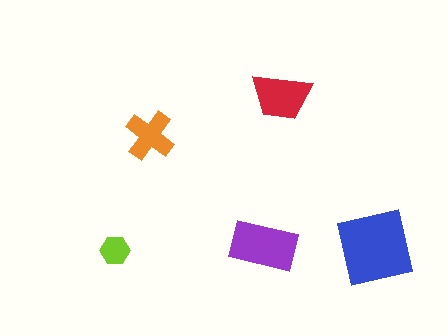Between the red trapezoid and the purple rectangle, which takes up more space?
The purple rectangle.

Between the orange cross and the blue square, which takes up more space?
The blue square.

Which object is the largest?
The blue square.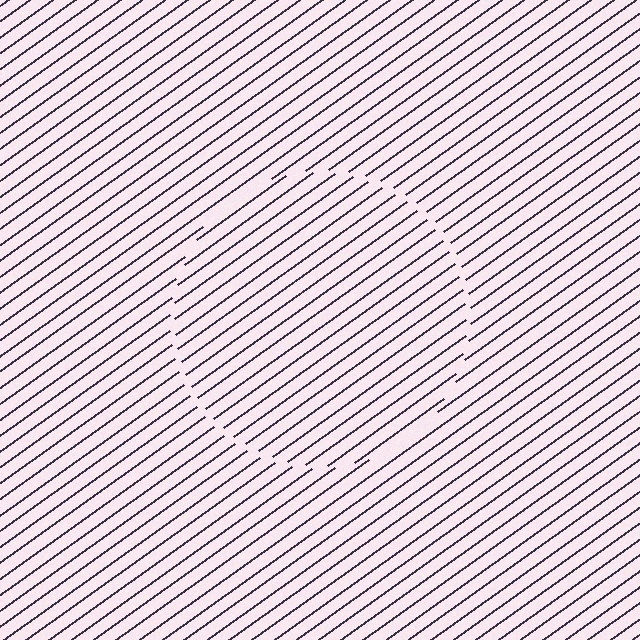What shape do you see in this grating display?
An illusory circle. The interior of the shape contains the same grating, shifted by half a period — the contour is defined by the phase discontinuity where line-ends from the inner and outer gratings abut.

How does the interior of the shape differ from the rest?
The interior of the shape contains the same grating, shifted by half a period — the contour is defined by the phase discontinuity where line-ends from the inner and outer gratings abut.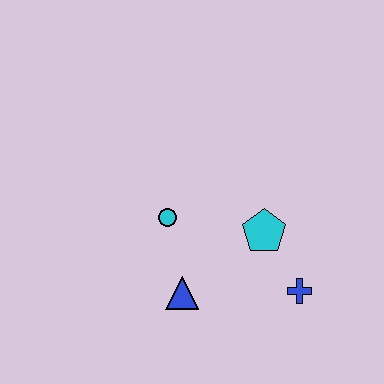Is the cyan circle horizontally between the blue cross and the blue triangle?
No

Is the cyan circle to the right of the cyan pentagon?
No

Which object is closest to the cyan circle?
The blue triangle is closest to the cyan circle.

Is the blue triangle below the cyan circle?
Yes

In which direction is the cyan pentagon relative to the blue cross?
The cyan pentagon is above the blue cross.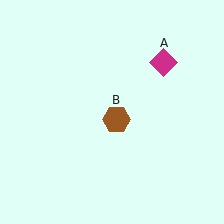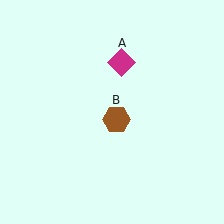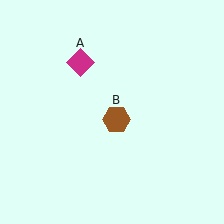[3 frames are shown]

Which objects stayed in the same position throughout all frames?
Brown hexagon (object B) remained stationary.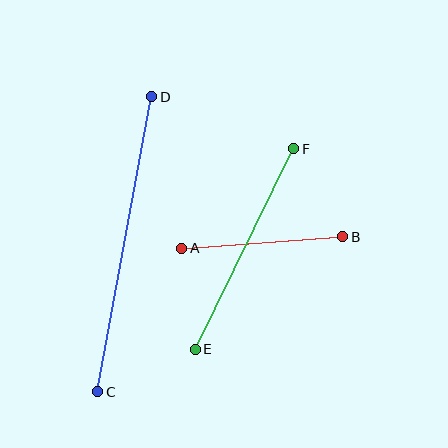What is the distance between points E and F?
The distance is approximately 224 pixels.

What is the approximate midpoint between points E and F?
The midpoint is at approximately (244, 249) pixels.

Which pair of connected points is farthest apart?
Points C and D are farthest apart.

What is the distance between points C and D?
The distance is approximately 300 pixels.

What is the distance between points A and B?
The distance is approximately 161 pixels.